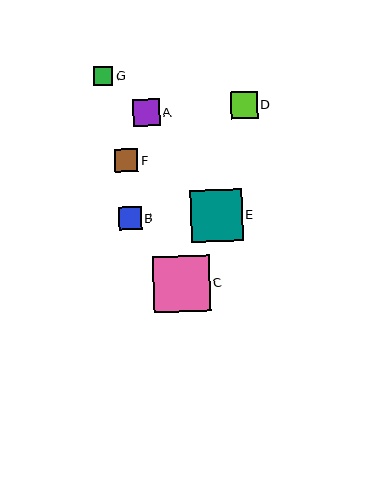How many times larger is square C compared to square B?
Square C is approximately 2.5 times the size of square B.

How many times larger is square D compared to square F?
Square D is approximately 1.1 times the size of square F.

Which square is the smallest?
Square G is the smallest with a size of approximately 19 pixels.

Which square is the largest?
Square C is the largest with a size of approximately 57 pixels.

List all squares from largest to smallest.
From largest to smallest: C, E, D, A, F, B, G.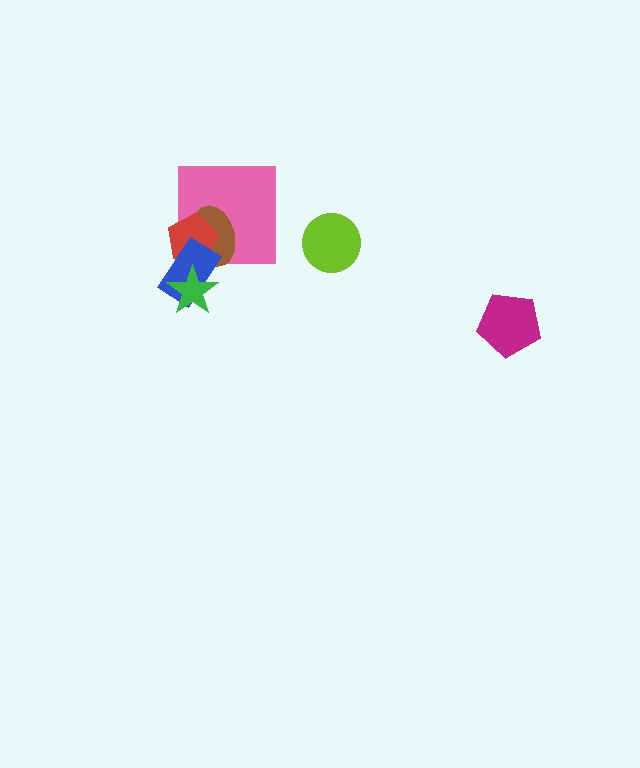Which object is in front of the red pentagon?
The blue rectangle is in front of the red pentagon.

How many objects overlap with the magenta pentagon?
0 objects overlap with the magenta pentagon.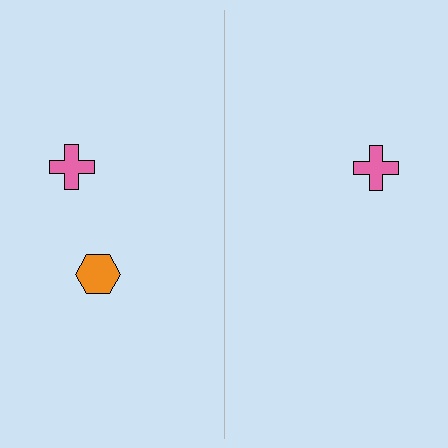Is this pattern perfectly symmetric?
No, the pattern is not perfectly symmetric. A orange hexagon is missing from the right side.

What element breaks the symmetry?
A orange hexagon is missing from the right side.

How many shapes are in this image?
There are 3 shapes in this image.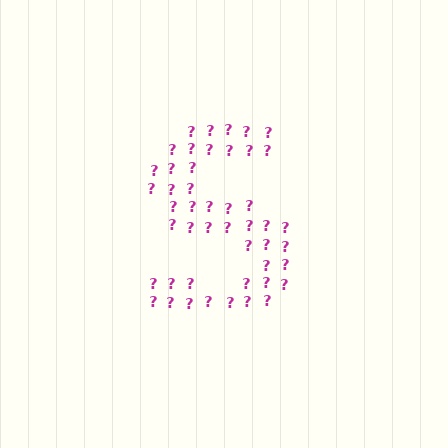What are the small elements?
The small elements are question marks.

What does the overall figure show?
The overall figure shows the letter S.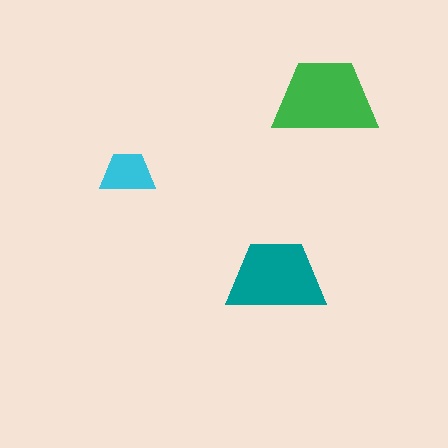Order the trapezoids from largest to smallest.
the green one, the teal one, the cyan one.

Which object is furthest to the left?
The cyan trapezoid is leftmost.